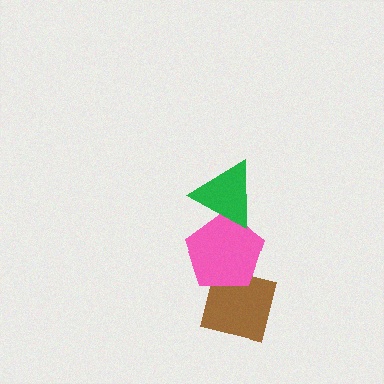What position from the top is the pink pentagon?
The pink pentagon is 2nd from the top.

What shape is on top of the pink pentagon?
The green triangle is on top of the pink pentagon.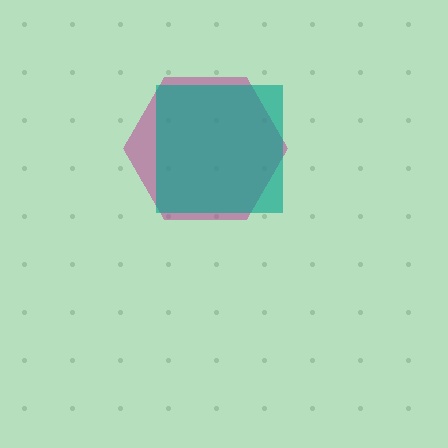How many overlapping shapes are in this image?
There are 2 overlapping shapes in the image.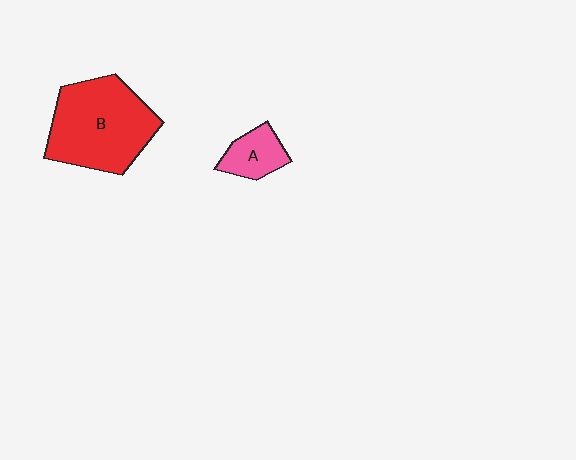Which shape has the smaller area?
Shape A (pink).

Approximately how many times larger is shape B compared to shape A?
Approximately 3.1 times.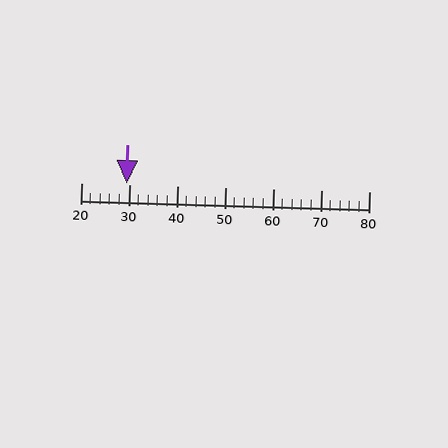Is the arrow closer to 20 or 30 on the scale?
The arrow is closer to 30.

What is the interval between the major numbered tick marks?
The major tick marks are spaced 10 units apart.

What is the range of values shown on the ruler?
The ruler shows values from 20 to 80.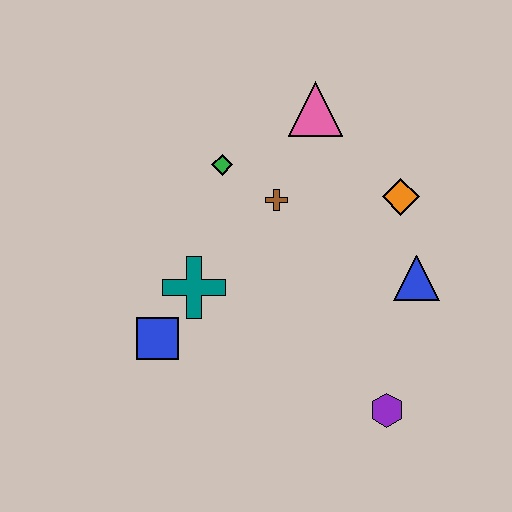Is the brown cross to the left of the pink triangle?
Yes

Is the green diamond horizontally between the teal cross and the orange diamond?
Yes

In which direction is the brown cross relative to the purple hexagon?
The brown cross is above the purple hexagon.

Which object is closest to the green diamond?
The brown cross is closest to the green diamond.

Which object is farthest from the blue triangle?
The blue square is farthest from the blue triangle.